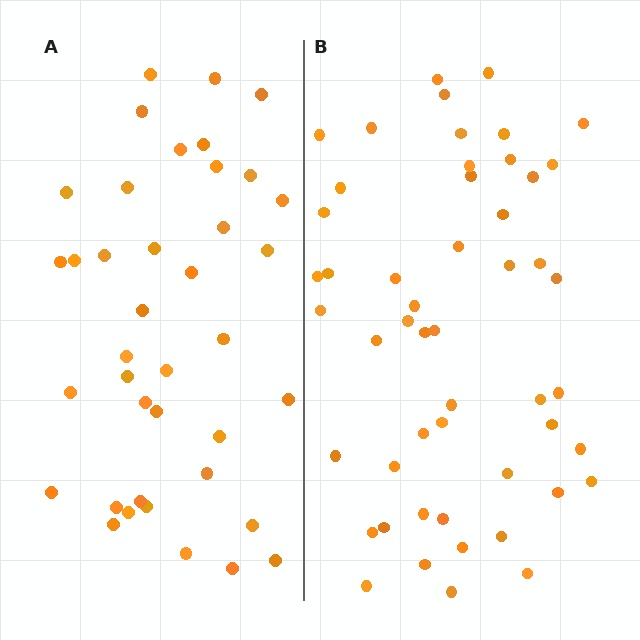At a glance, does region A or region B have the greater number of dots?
Region B (the right region) has more dots.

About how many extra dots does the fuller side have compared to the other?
Region B has roughly 12 or so more dots than region A.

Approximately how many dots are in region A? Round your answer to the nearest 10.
About 40 dots. (The exact count is 39, which rounds to 40.)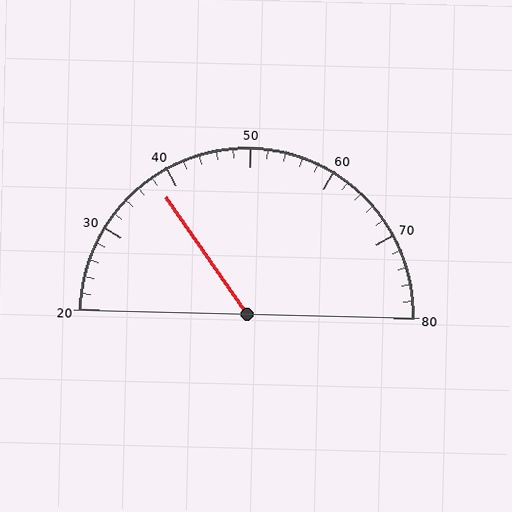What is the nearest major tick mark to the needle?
The nearest major tick mark is 40.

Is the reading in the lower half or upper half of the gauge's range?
The reading is in the lower half of the range (20 to 80).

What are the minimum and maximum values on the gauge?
The gauge ranges from 20 to 80.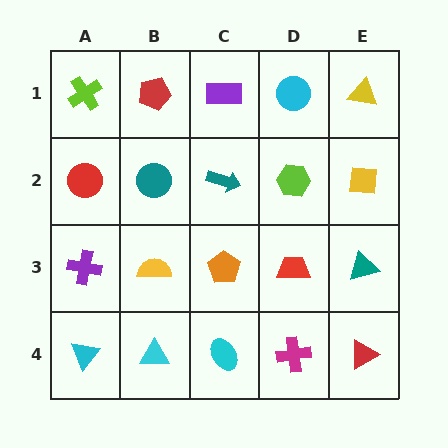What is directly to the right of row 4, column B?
A cyan ellipse.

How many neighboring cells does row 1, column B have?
3.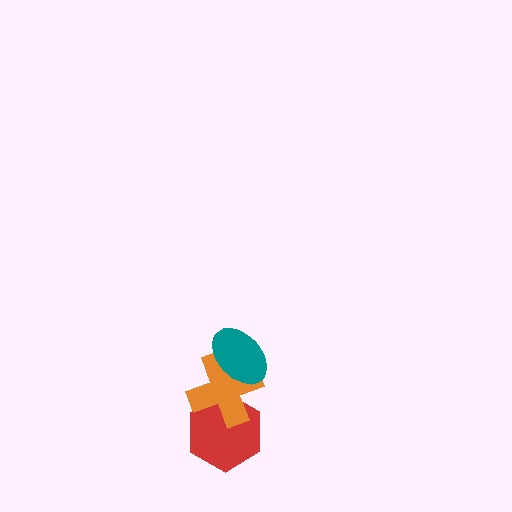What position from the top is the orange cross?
The orange cross is 2nd from the top.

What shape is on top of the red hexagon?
The orange cross is on top of the red hexagon.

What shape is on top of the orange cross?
The teal ellipse is on top of the orange cross.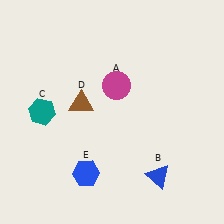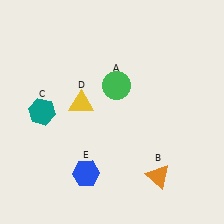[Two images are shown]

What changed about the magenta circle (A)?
In Image 1, A is magenta. In Image 2, it changed to green.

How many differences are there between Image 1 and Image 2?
There are 3 differences between the two images.